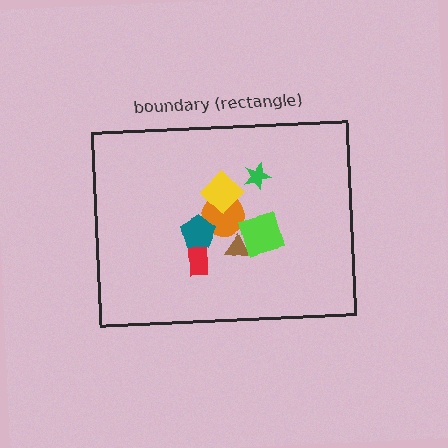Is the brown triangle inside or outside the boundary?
Inside.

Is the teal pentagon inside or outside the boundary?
Inside.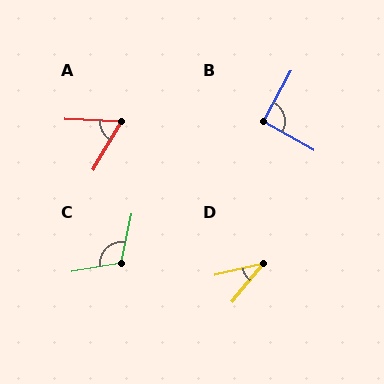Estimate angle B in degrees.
Approximately 91 degrees.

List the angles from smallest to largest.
D (37°), A (62°), B (91°), C (112°).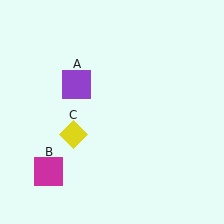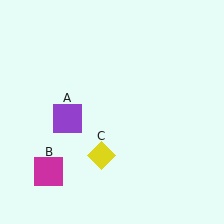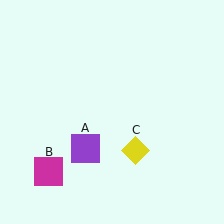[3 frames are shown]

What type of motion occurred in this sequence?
The purple square (object A), yellow diamond (object C) rotated counterclockwise around the center of the scene.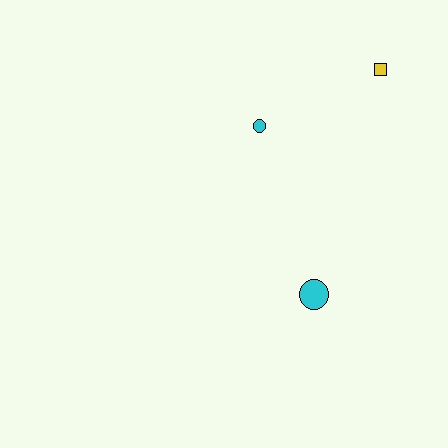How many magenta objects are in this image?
There are no magenta objects.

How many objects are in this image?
There are 3 objects.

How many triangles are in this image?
There are no triangles.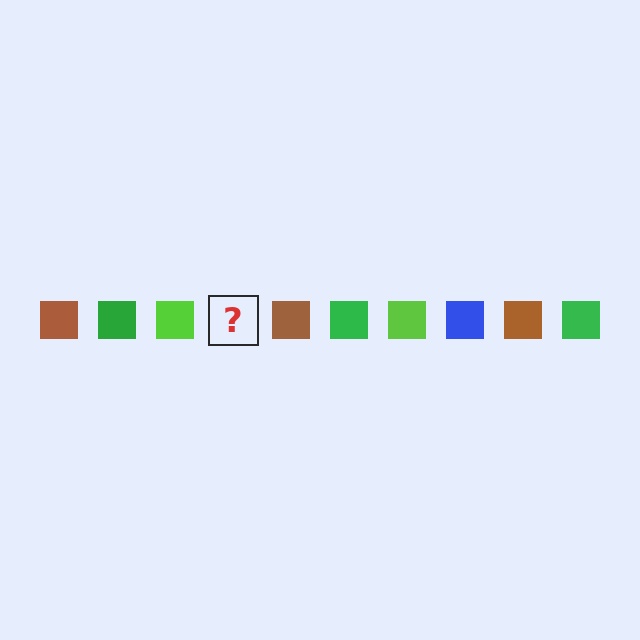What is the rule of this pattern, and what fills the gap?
The rule is that the pattern cycles through brown, green, lime, blue squares. The gap should be filled with a blue square.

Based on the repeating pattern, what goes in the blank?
The blank should be a blue square.